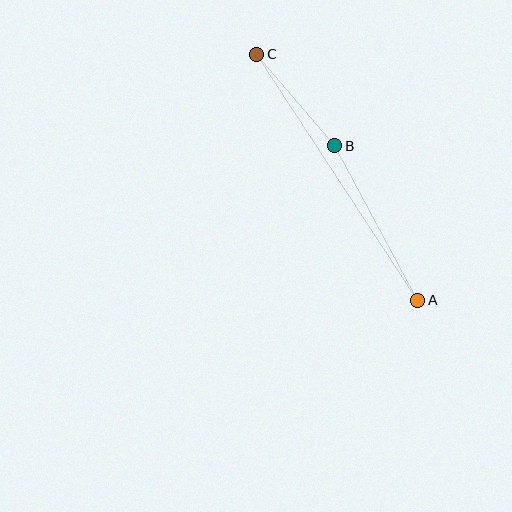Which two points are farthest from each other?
Points A and C are farthest from each other.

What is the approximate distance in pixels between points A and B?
The distance between A and B is approximately 176 pixels.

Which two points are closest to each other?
Points B and C are closest to each other.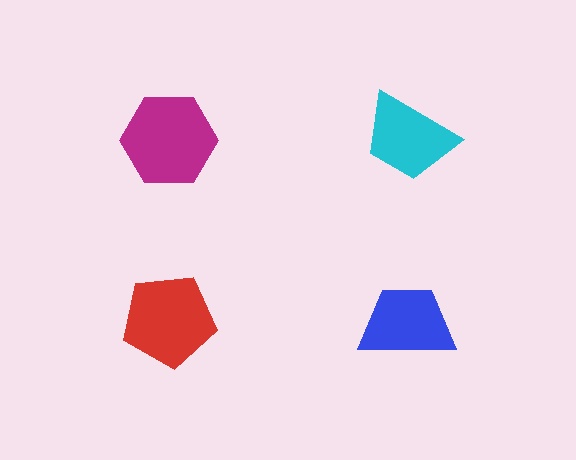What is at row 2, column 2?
A blue trapezoid.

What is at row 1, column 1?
A magenta hexagon.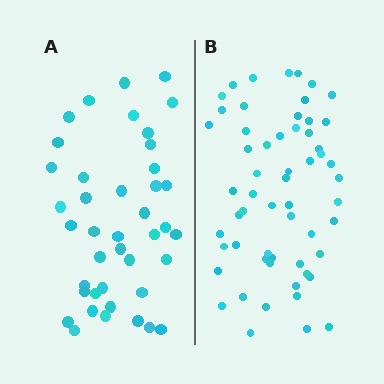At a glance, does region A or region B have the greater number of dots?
Region B (the right region) has more dots.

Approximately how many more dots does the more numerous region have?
Region B has approximately 15 more dots than region A.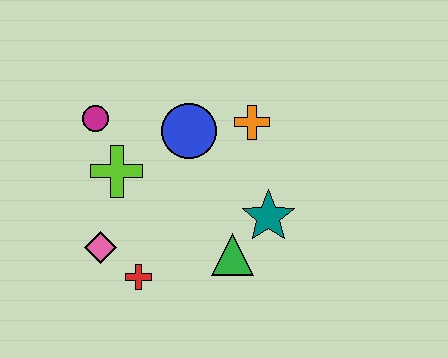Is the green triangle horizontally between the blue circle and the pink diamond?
No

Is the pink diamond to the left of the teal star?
Yes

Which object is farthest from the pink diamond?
The orange cross is farthest from the pink diamond.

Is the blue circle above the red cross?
Yes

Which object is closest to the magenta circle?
The lime cross is closest to the magenta circle.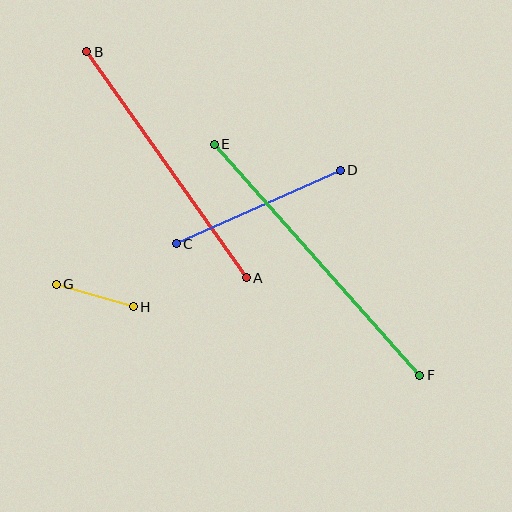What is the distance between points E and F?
The distance is approximately 309 pixels.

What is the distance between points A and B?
The distance is approximately 277 pixels.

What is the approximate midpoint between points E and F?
The midpoint is at approximately (317, 260) pixels.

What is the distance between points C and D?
The distance is approximately 180 pixels.